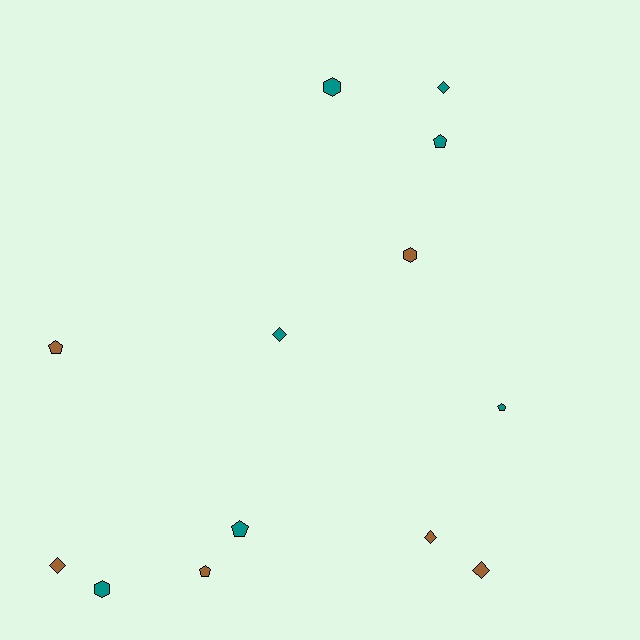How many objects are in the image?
There are 13 objects.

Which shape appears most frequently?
Pentagon, with 5 objects.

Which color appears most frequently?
Teal, with 7 objects.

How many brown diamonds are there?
There are 3 brown diamonds.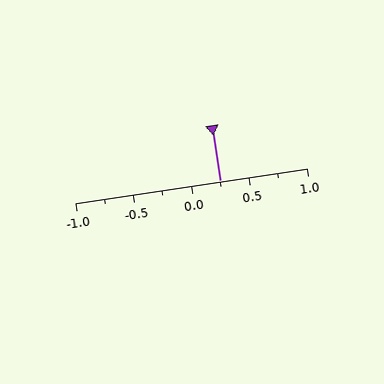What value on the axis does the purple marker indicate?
The marker indicates approximately 0.25.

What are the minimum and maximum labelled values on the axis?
The axis runs from -1.0 to 1.0.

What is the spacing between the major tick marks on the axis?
The major ticks are spaced 0.5 apart.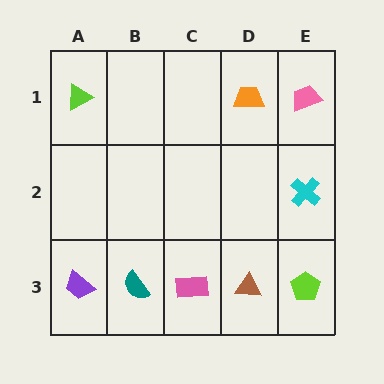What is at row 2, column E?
A cyan cross.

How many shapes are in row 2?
1 shape.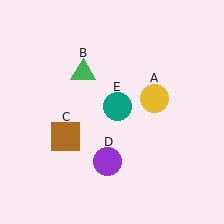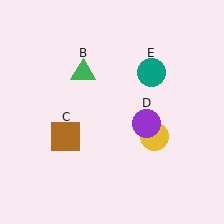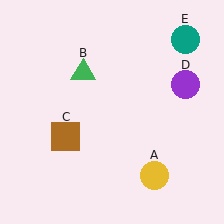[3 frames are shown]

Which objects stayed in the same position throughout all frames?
Green triangle (object B) and brown square (object C) remained stationary.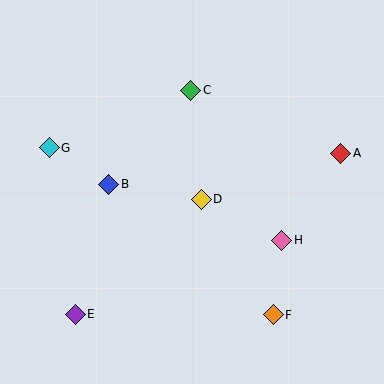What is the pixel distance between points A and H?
The distance between A and H is 105 pixels.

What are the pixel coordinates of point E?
Point E is at (75, 314).